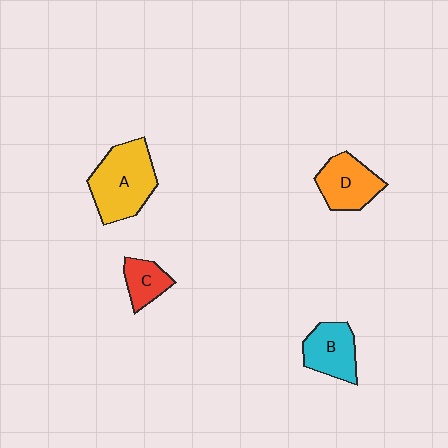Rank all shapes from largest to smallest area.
From largest to smallest: A (yellow), D (orange), B (cyan), C (red).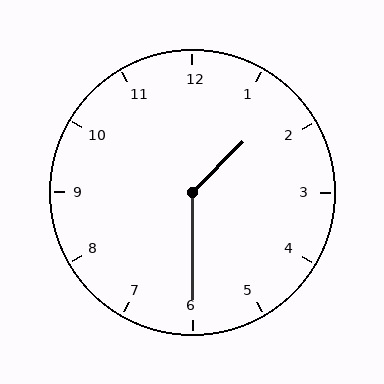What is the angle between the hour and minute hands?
Approximately 135 degrees.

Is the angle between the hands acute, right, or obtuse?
It is obtuse.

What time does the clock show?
1:30.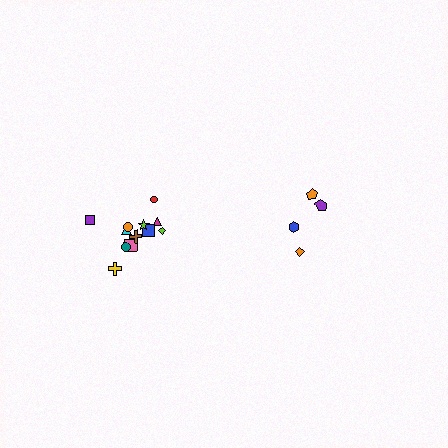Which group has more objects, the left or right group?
The left group.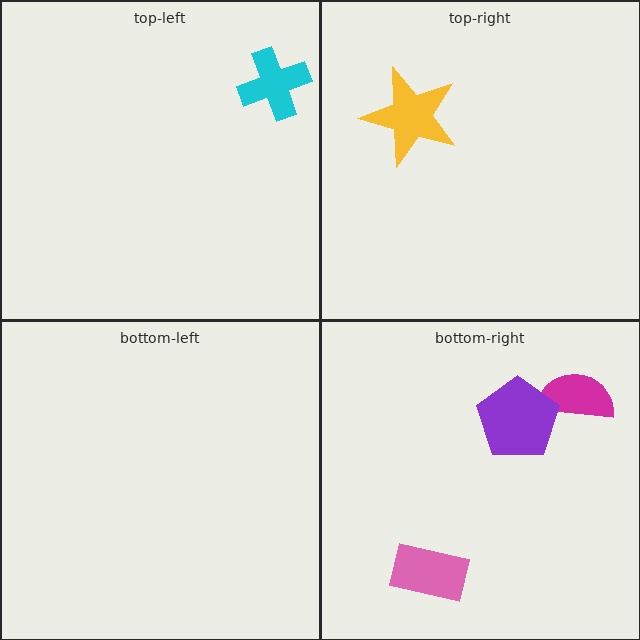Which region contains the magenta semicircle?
The bottom-right region.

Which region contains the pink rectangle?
The bottom-right region.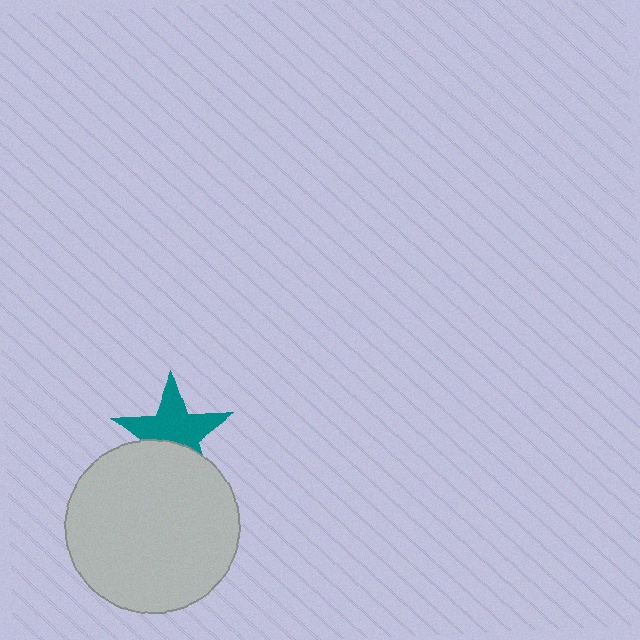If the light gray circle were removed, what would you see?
You would see the complete teal star.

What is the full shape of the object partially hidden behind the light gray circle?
The partially hidden object is a teal star.